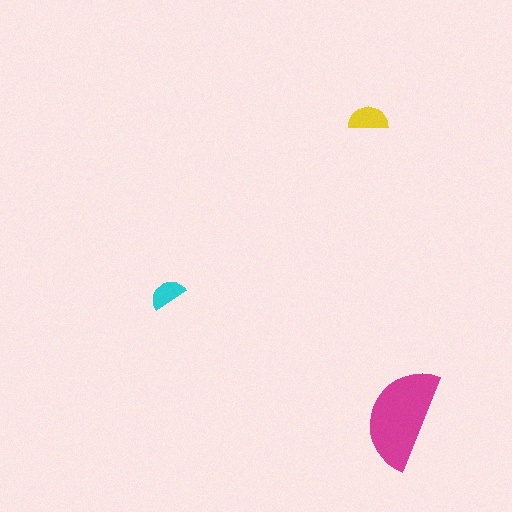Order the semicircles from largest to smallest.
the magenta one, the yellow one, the cyan one.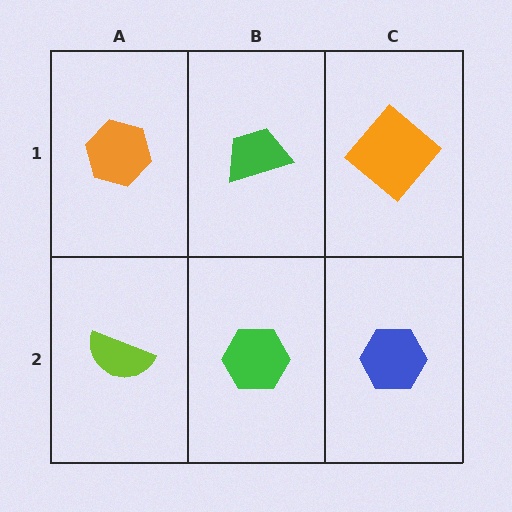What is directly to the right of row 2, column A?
A green hexagon.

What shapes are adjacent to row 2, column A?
An orange hexagon (row 1, column A), a green hexagon (row 2, column B).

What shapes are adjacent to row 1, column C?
A blue hexagon (row 2, column C), a green trapezoid (row 1, column B).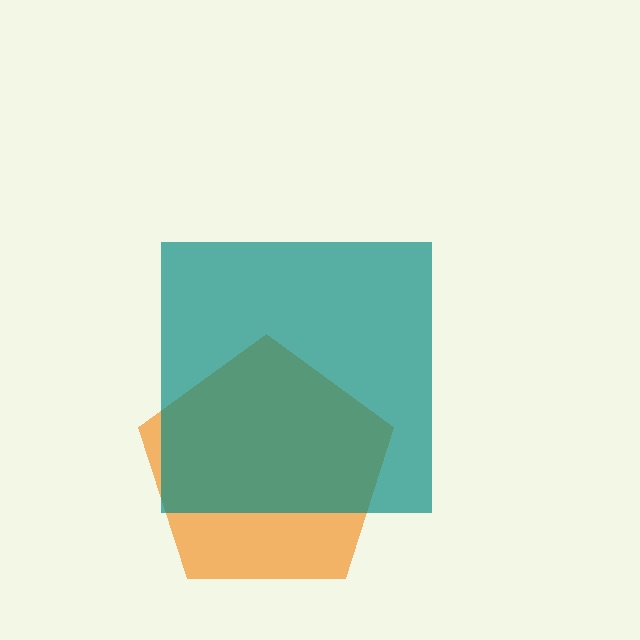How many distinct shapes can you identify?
There are 2 distinct shapes: an orange pentagon, a teal square.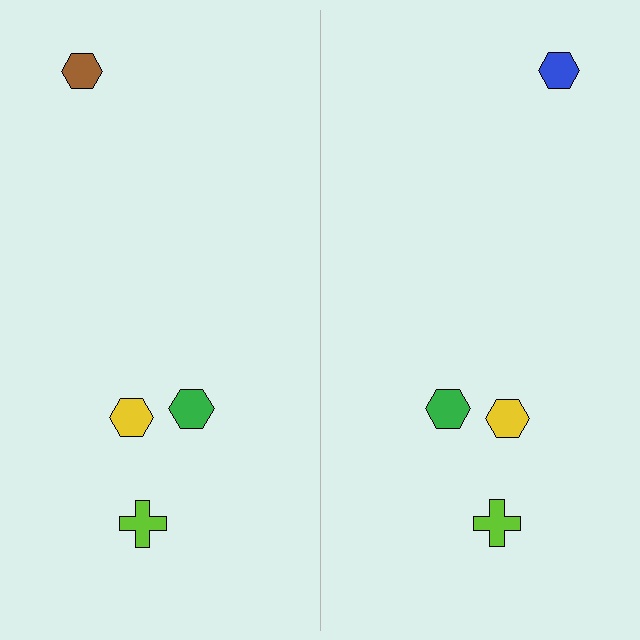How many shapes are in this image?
There are 8 shapes in this image.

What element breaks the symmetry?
The blue hexagon on the right side breaks the symmetry — its mirror counterpart is brown.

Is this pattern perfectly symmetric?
No, the pattern is not perfectly symmetric. The blue hexagon on the right side breaks the symmetry — its mirror counterpart is brown.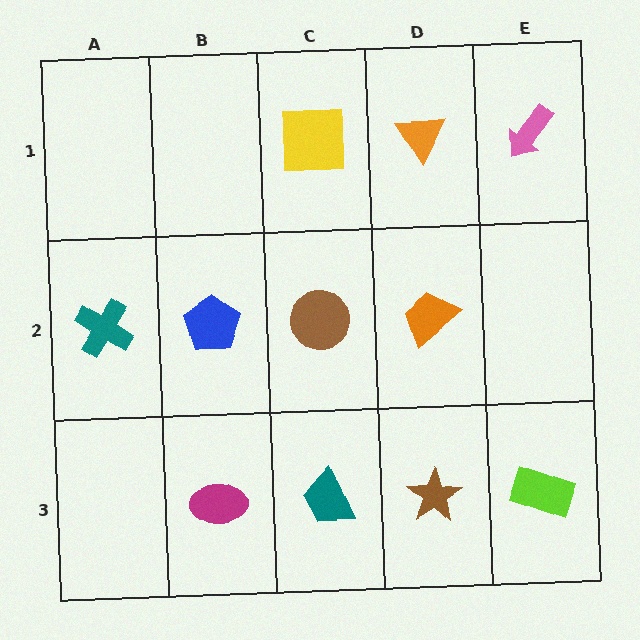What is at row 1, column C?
A yellow square.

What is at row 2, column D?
An orange trapezoid.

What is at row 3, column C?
A teal trapezoid.